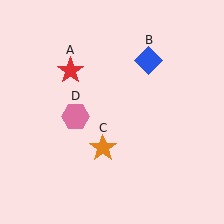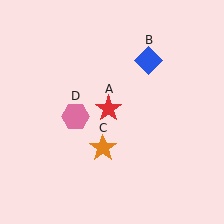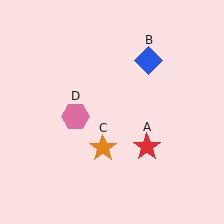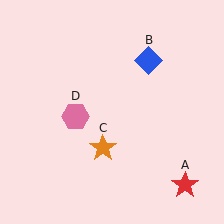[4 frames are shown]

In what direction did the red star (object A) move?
The red star (object A) moved down and to the right.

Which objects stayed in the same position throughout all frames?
Blue diamond (object B) and orange star (object C) and pink hexagon (object D) remained stationary.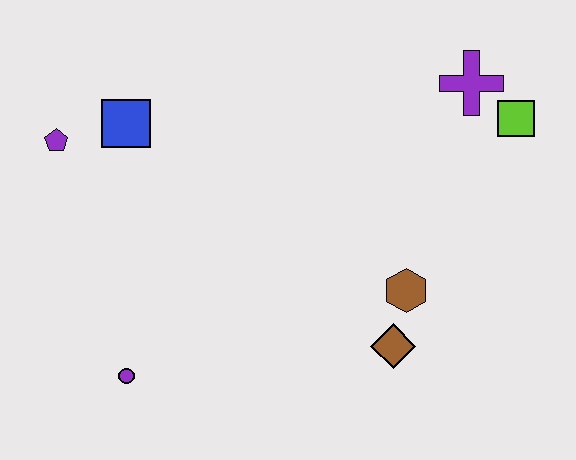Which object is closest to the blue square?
The purple pentagon is closest to the blue square.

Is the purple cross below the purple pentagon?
No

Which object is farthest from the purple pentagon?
The lime square is farthest from the purple pentagon.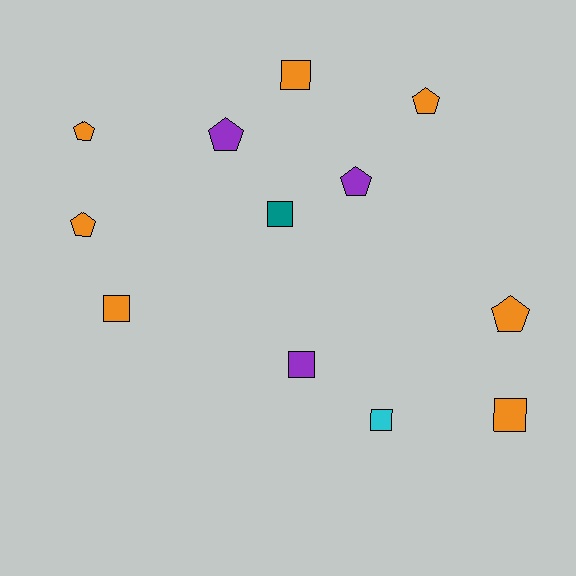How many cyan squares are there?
There is 1 cyan square.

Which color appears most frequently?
Orange, with 7 objects.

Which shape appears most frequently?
Square, with 6 objects.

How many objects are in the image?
There are 12 objects.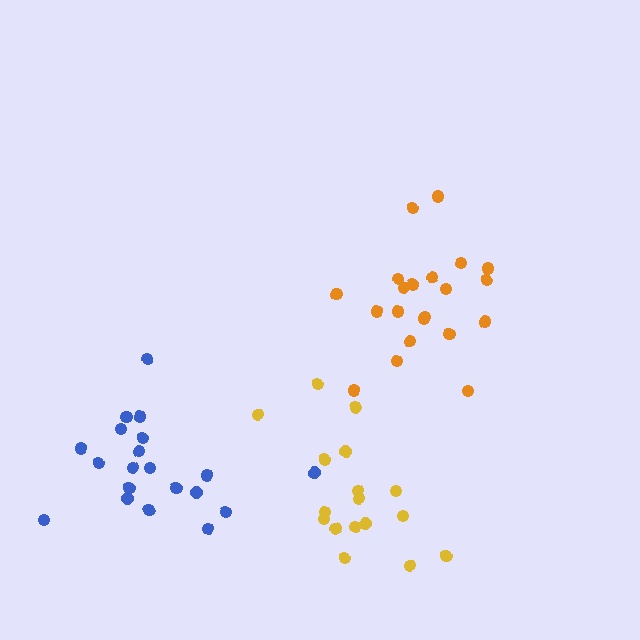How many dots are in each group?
Group 1: 21 dots, Group 2: 17 dots, Group 3: 20 dots (58 total).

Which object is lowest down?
The yellow cluster is bottommost.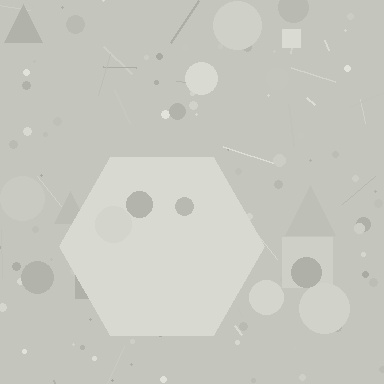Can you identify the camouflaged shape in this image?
The camouflaged shape is a hexagon.